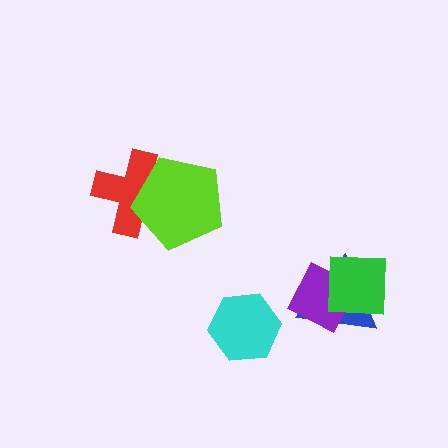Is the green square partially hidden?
No, no other shape covers it.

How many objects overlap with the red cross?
1 object overlaps with the red cross.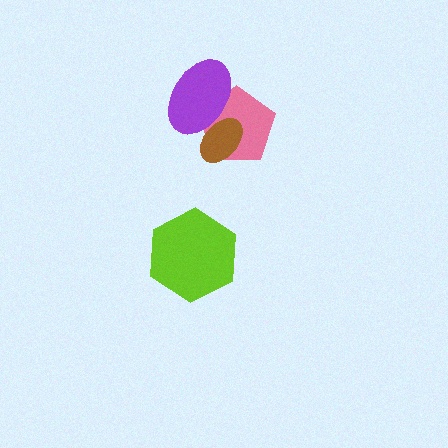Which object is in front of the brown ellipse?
The purple ellipse is in front of the brown ellipse.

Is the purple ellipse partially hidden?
No, no other shape covers it.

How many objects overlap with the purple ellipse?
2 objects overlap with the purple ellipse.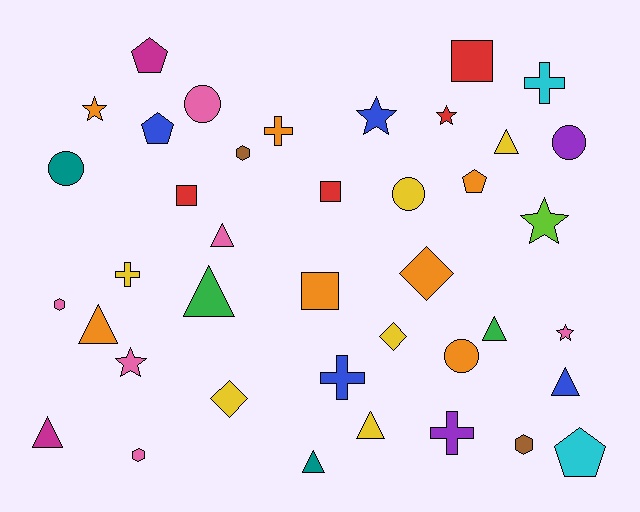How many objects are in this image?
There are 40 objects.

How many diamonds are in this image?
There are 3 diamonds.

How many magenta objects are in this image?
There are 2 magenta objects.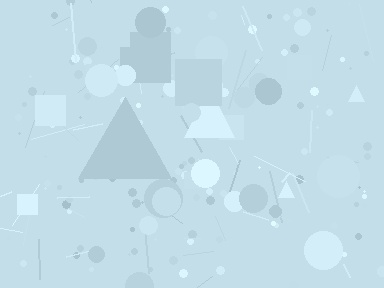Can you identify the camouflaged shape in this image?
The camouflaged shape is a triangle.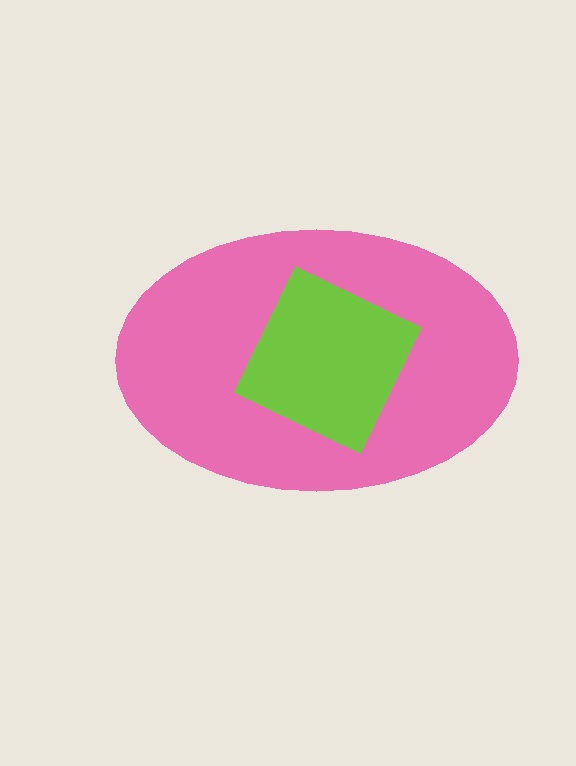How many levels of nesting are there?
2.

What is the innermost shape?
The lime diamond.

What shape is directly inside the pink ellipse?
The lime diamond.